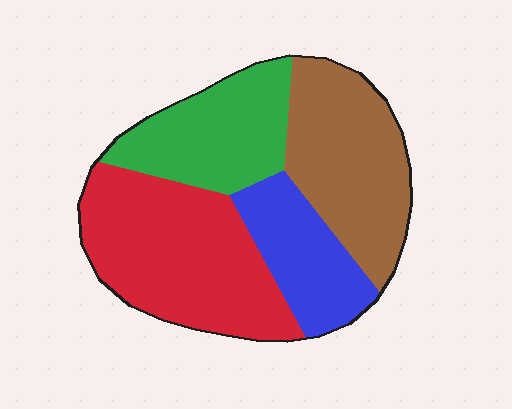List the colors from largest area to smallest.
From largest to smallest: red, brown, green, blue.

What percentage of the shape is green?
Green takes up less than a quarter of the shape.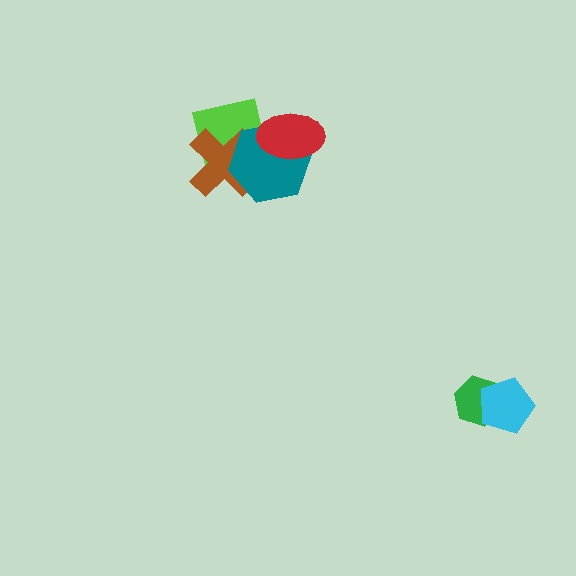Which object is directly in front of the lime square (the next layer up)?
The brown cross is directly in front of the lime square.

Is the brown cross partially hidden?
Yes, it is partially covered by another shape.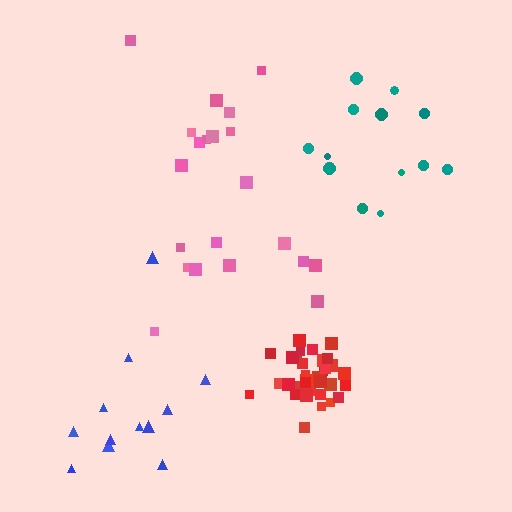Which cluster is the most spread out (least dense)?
Blue.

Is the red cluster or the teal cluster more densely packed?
Red.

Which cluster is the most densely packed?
Red.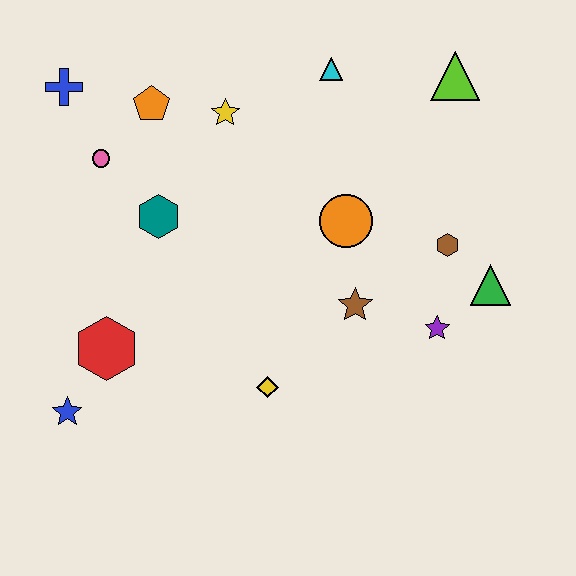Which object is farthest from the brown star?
The blue cross is farthest from the brown star.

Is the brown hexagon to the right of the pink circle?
Yes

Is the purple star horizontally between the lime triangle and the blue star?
Yes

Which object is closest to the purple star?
The green triangle is closest to the purple star.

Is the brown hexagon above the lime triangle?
No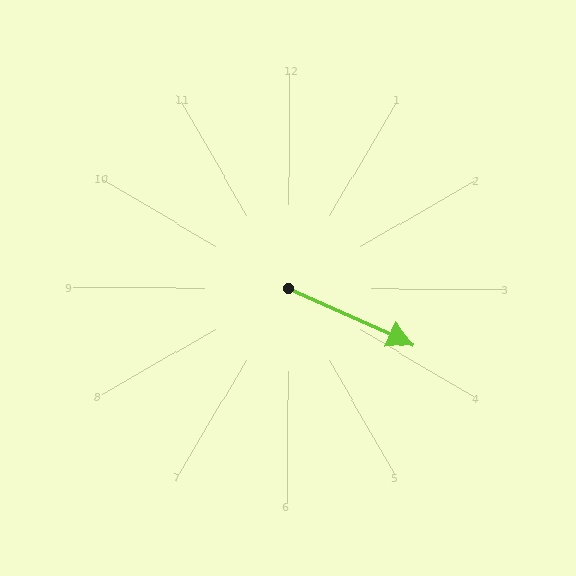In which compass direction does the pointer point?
Southeast.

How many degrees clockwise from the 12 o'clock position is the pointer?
Approximately 114 degrees.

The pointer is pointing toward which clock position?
Roughly 4 o'clock.